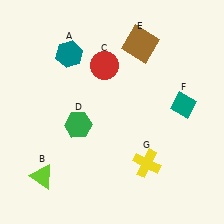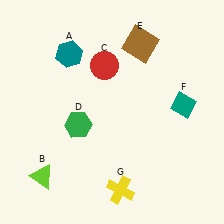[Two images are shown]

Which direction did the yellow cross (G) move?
The yellow cross (G) moved down.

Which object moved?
The yellow cross (G) moved down.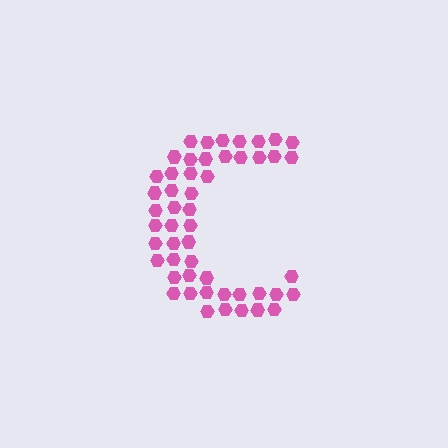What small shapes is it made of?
It is made of small hexagons.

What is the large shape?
The large shape is the letter C.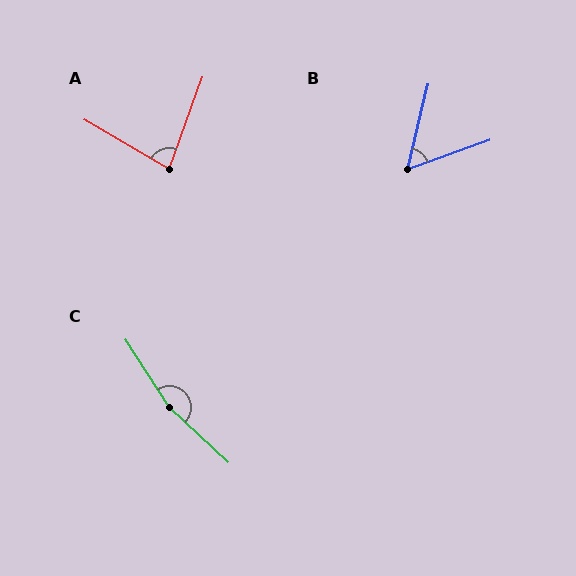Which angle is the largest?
C, at approximately 166 degrees.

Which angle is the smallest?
B, at approximately 57 degrees.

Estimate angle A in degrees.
Approximately 79 degrees.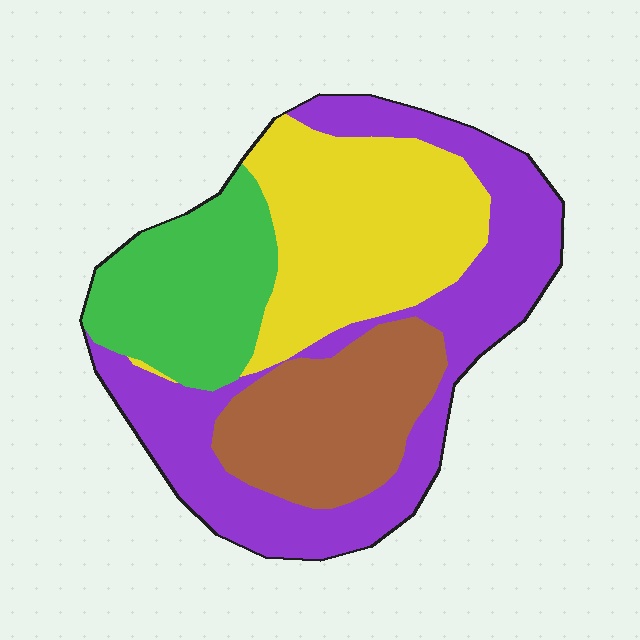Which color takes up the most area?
Purple, at roughly 35%.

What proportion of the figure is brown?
Brown takes up about one fifth (1/5) of the figure.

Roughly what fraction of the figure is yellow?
Yellow takes up between a quarter and a half of the figure.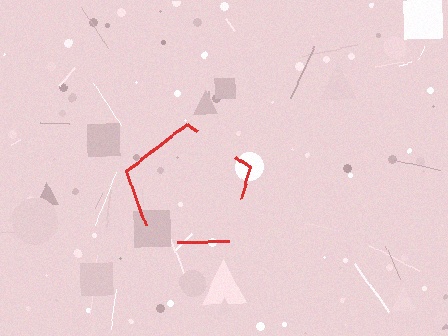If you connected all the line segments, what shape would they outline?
They would outline a pentagon.